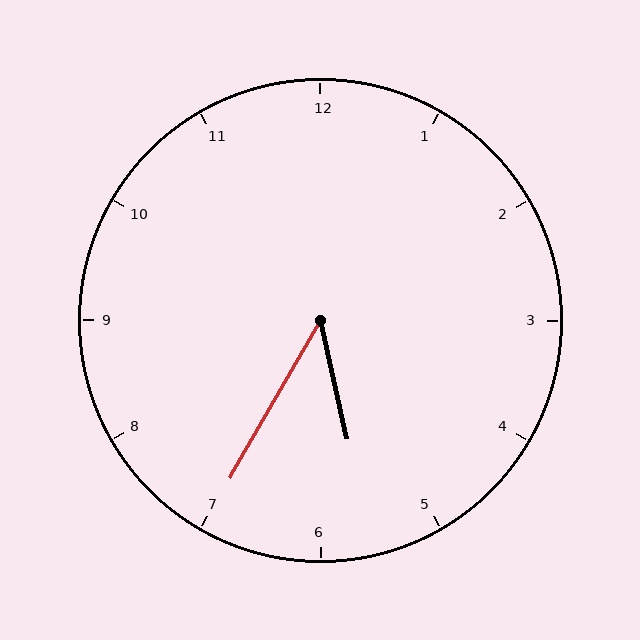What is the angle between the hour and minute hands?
Approximately 42 degrees.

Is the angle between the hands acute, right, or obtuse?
It is acute.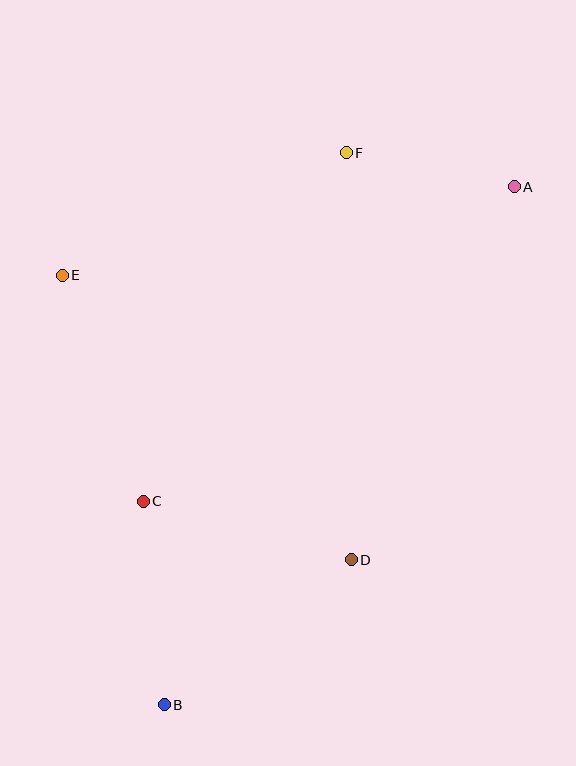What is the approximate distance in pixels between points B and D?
The distance between B and D is approximately 237 pixels.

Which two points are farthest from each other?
Points A and B are farthest from each other.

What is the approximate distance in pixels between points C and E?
The distance between C and E is approximately 240 pixels.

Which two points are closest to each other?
Points A and F are closest to each other.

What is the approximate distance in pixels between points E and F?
The distance between E and F is approximately 309 pixels.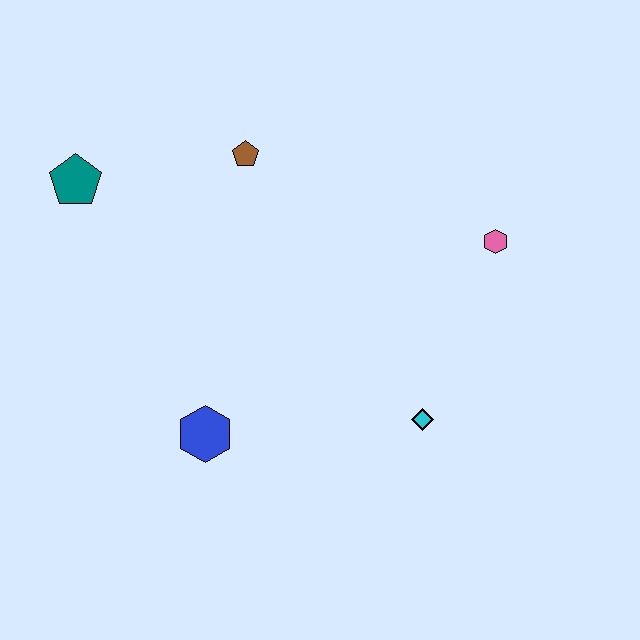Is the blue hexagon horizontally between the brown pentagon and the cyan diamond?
No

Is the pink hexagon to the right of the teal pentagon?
Yes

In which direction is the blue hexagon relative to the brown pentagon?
The blue hexagon is below the brown pentagon.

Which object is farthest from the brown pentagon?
The cyan diamond is farthest from the brown pentagon.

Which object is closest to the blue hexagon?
The cyan diamond is closest to the blue hexagon.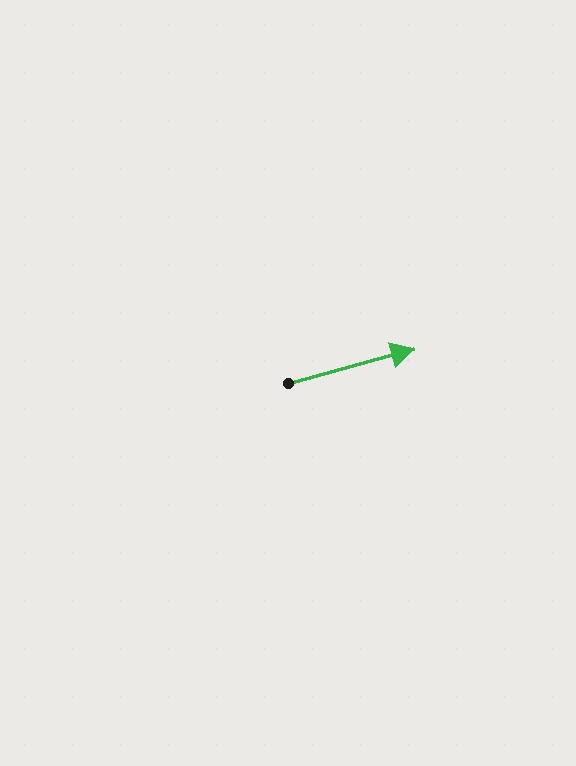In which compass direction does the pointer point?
East.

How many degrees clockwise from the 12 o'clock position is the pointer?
Approximately 75 degrees.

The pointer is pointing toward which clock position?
Roughly 2 o'clock.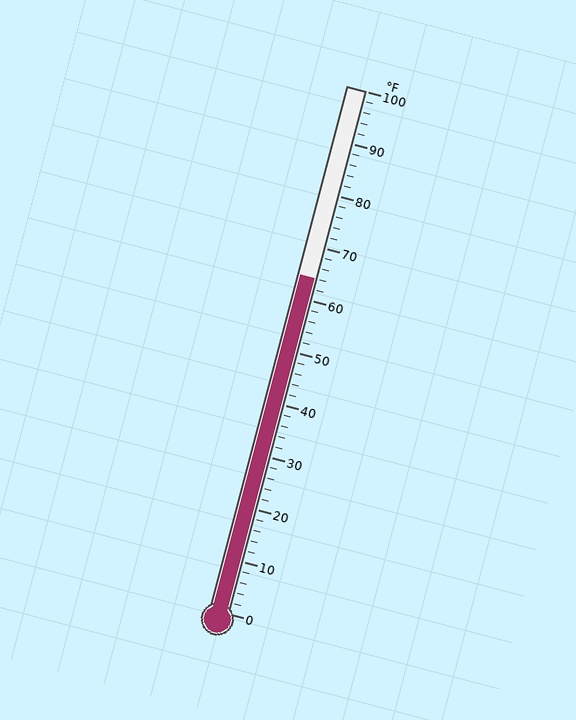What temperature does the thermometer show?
The thermometer shows approximately 64°F.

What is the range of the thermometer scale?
The thermometer scale ranges from 0°F to 100°F.